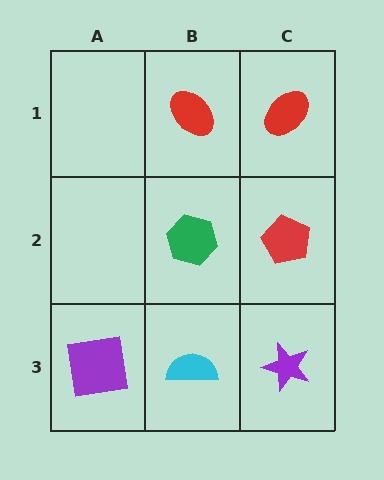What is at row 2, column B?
A green hexagon.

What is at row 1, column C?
A red ellipse.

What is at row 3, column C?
A purple star.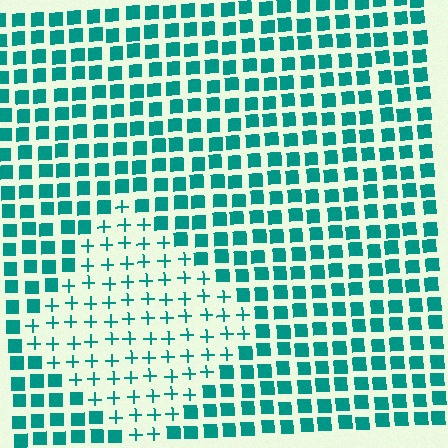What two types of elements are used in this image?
The image uses plus signs inside the diamond region and squares outside it.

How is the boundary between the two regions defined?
The boundary is defined by a change in element shape: plus signs inside vs. squares outside. All elements share the same color and spacing.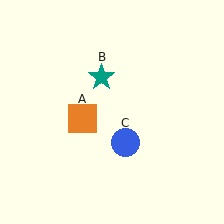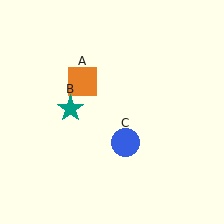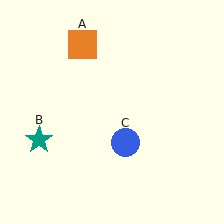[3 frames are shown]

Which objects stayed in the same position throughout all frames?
Blue circle (object C) remained stationary.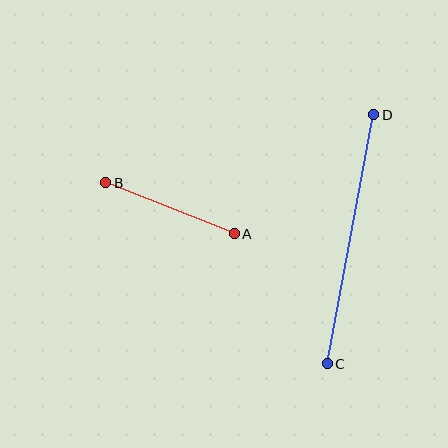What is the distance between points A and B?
The distance is approximately 138 pixels.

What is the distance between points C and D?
The distance is approximately 253 pixels.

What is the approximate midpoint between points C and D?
The midpoint is at approximately (350, 239) pixels.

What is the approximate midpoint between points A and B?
The midpoint is at approximately (170, 208) pixels.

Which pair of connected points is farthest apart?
Points C and D are farthest apart.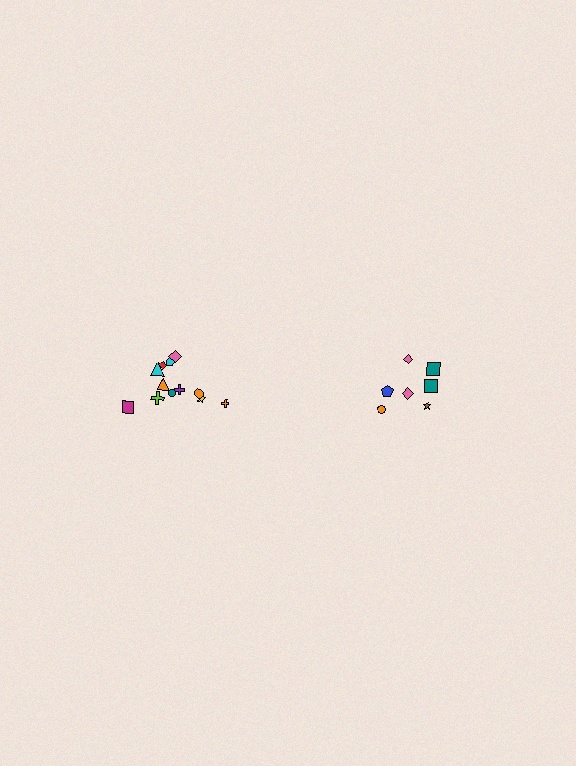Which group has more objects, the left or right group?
The left group.